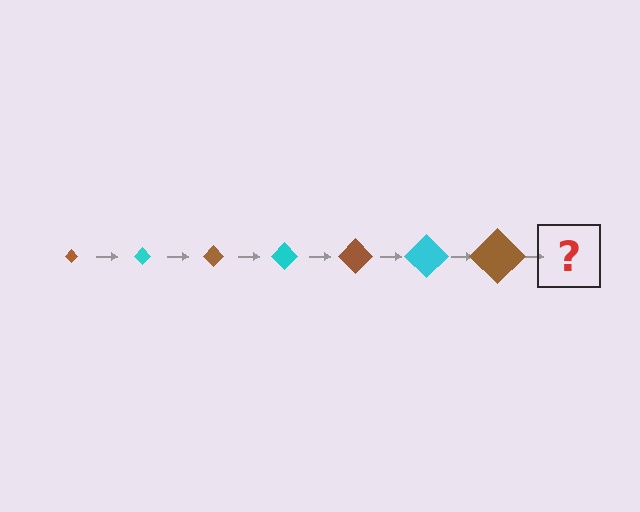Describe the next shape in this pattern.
It should be a cyan diamond, larger than the previous one.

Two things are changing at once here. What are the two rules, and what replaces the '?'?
The two rules are that the diamond grows larger each step and the color cycles through brown and cyan. The '?' should be a cyan diamond, larger than the previous one.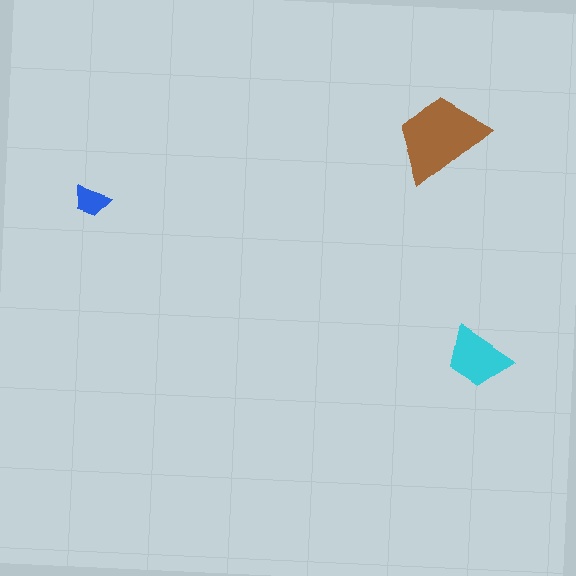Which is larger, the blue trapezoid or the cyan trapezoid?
The cyan one.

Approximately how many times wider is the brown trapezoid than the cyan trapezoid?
About 1.5 times wider.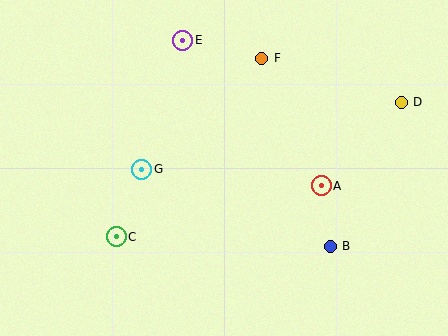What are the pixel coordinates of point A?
Point A is at (321, 186).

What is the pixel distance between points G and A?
The distance between G and A is 180 pixels.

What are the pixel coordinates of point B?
Point B is at (330, 246).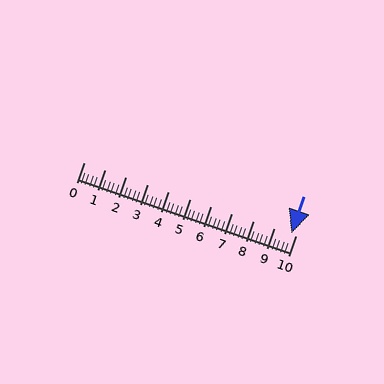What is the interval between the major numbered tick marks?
The major tick marks are spaced 1 units apart.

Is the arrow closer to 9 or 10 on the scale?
The arrow is closer to 10.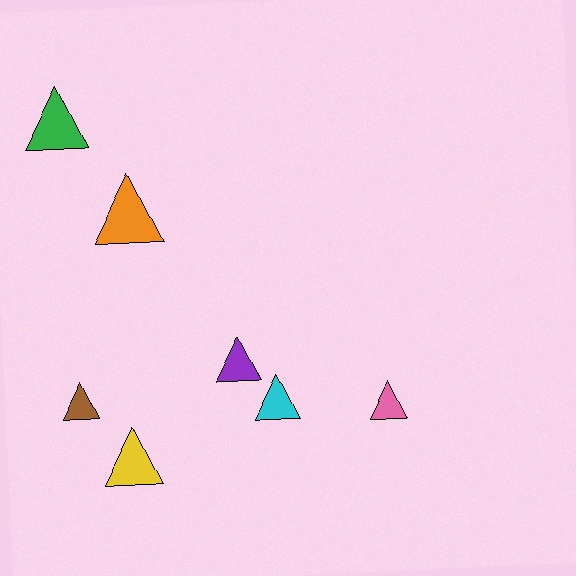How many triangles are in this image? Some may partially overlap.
There are 7 triangles.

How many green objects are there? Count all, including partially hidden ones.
There is 1 green object.